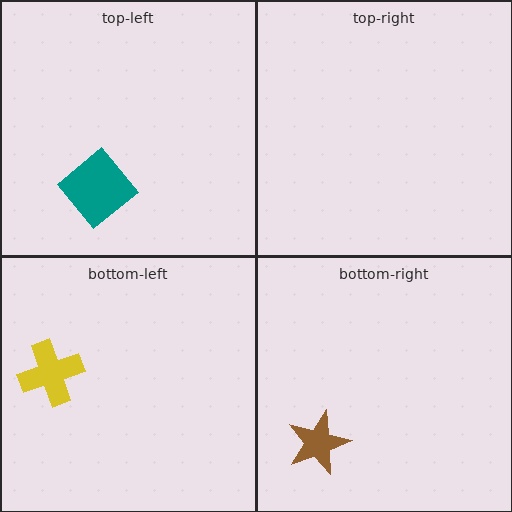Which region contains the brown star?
The bottom-right region.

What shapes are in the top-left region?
The teal diamond.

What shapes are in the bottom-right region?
The brown star.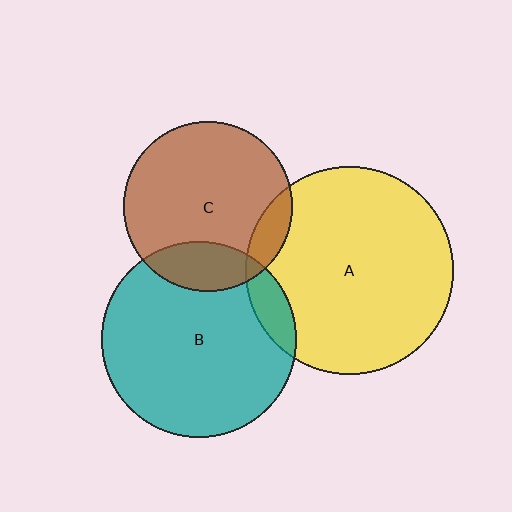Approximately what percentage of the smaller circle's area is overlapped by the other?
Approximately 20%.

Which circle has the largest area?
Circle A (yellow).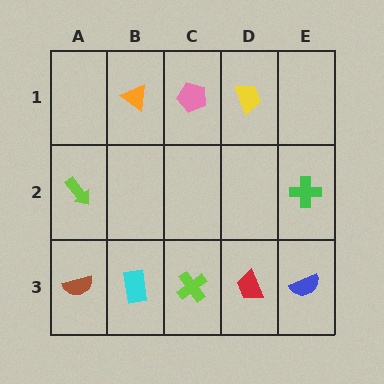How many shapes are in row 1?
3 shapes.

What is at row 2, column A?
A lime arrow.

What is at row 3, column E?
A blue semicircle.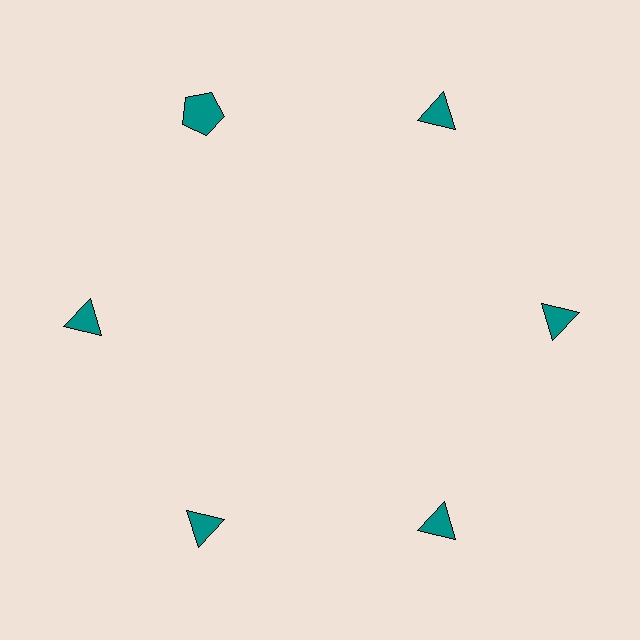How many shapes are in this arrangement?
There are 6 shapes arranged in a ring pattern.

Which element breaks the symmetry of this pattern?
The teal pentagon at roughly the 11 o'clock position breaks the symmetry. All other shapes are teal triangles.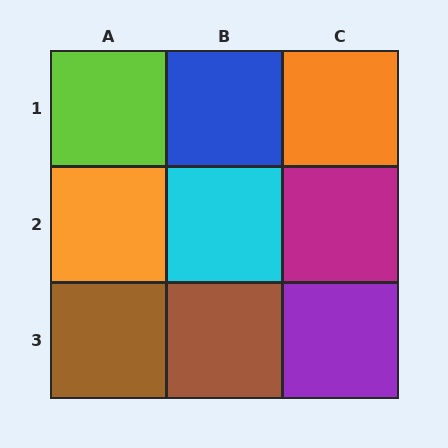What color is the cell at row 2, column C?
Magenta.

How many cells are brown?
2 cells are brown.